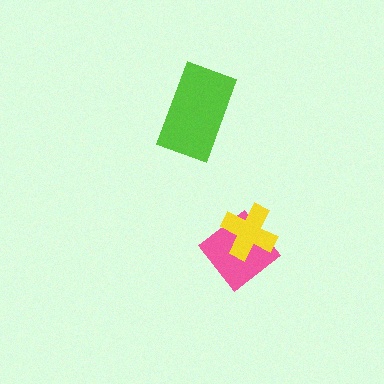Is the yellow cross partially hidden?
No, no other shape covers it.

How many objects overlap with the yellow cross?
1 object overlaps with the yellow cross.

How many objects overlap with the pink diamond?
1 object overlaps with the pink diamond.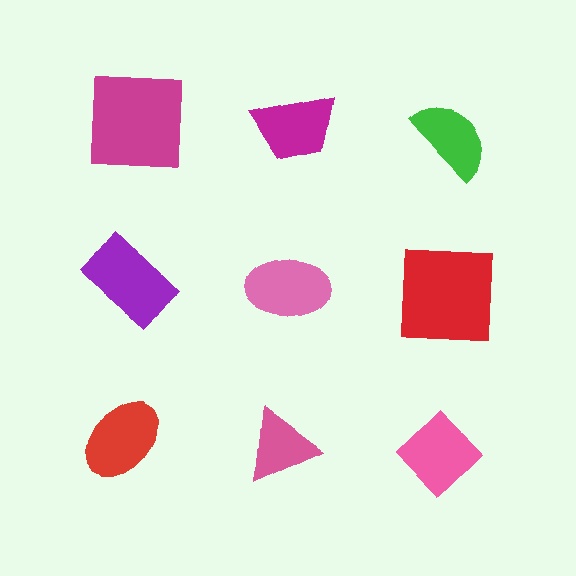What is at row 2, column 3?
A red square.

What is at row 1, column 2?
A magenta trapezoid.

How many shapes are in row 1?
3 shapes.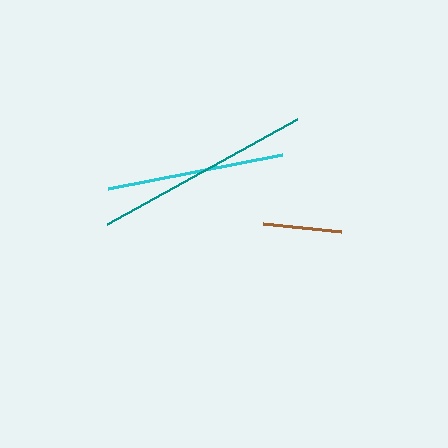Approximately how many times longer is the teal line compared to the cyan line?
The teal line is approximately 1.2 times the length of the cyan line.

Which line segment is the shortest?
The brown line is the shortest at approximately 78 pixels.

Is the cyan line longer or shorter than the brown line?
The cyan line is longer than the brown line.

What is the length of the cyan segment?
The cyan segment is approximately 178 pixels long.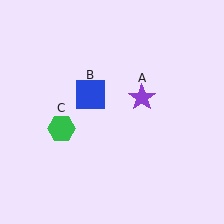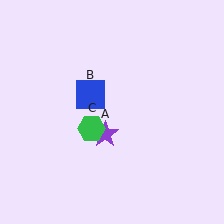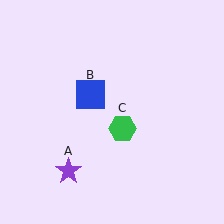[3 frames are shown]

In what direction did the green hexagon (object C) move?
The green hexagon (object C) moved right.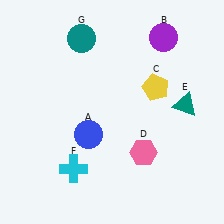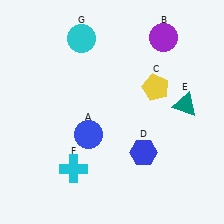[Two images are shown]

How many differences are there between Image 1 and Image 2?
There are 2 differences between the two images.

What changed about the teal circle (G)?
In Image 1, G is teal. In Image 2, it changed to cyan.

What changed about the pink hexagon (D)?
In Image 1, D is pink. In Image 2, it changed to blue.